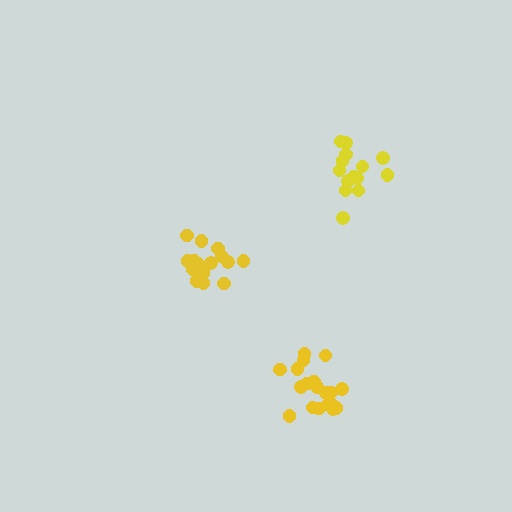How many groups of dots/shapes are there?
There are 3 groups.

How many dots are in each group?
Group 1: 15 dots, Group 2: 14 dots, Group 3: 19 dots (48 total).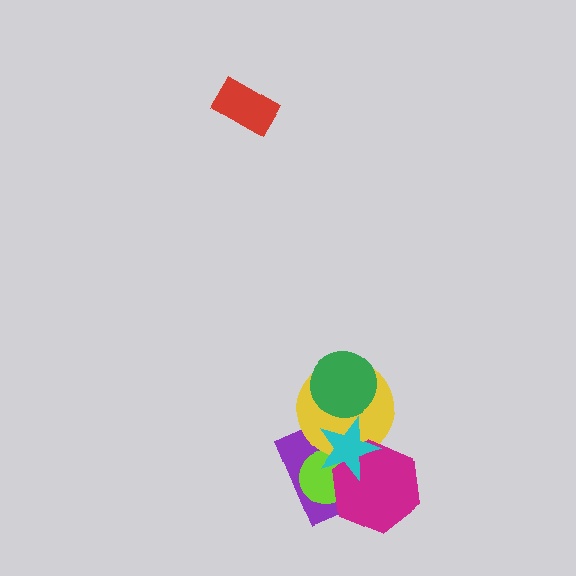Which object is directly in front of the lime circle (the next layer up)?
The magenta hexagon is directly in front of the lime circle.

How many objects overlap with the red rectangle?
0 objects overlap with the red rectangle.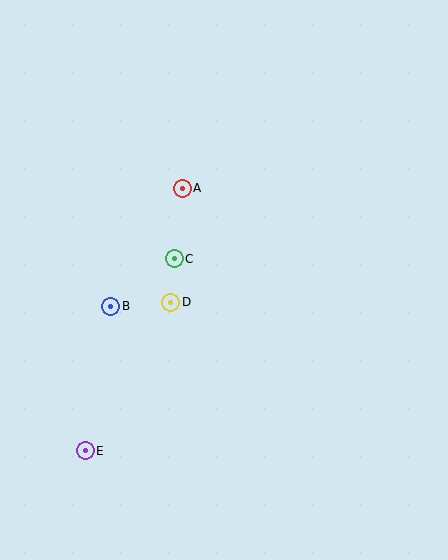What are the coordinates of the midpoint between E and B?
The midpoint between E and B is at (98, 379).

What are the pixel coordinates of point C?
Point C is at (174, 259).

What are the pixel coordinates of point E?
Point E is at (85, 451).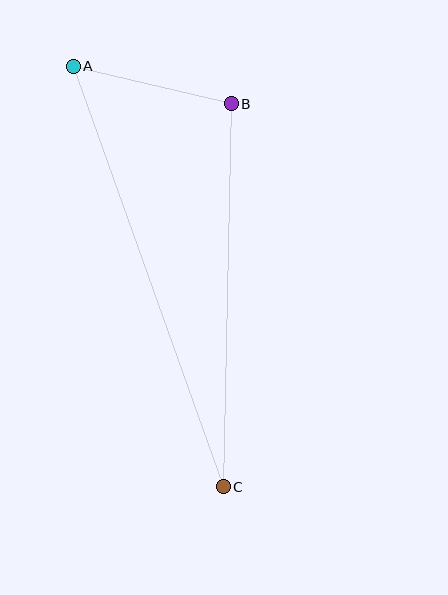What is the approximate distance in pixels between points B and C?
The distance between B and C is approximately 383 pixels.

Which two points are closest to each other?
Points A and B are closest to each other.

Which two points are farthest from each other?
Points A and C are farthest from each other.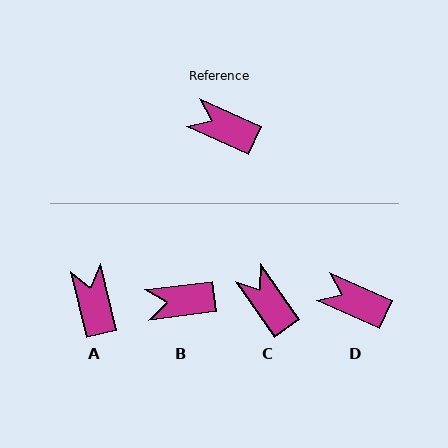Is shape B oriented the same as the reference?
No, it is off by about 31 degrees.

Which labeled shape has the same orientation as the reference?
D.